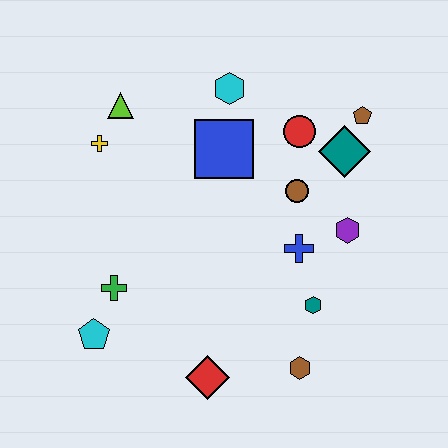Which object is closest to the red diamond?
The brown hexagon is closest to the red diamond.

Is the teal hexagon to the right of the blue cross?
Yes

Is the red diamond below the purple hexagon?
Yes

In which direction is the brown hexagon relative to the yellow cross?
The brown hexagon is below the yellow cross.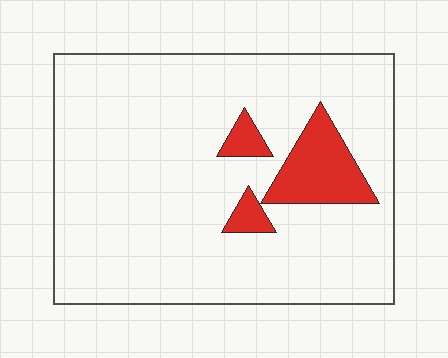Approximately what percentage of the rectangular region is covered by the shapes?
Approximately 10%.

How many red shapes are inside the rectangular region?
3.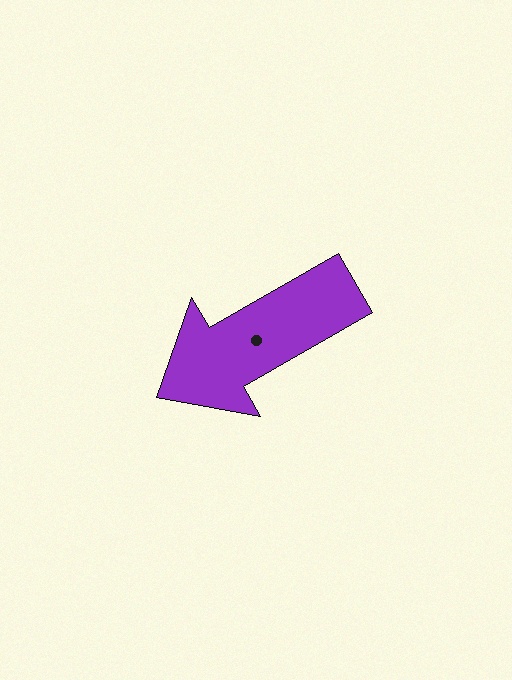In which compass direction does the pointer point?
Southwest.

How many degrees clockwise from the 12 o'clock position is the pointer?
Approximately 240 degrees.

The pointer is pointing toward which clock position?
Roughly 8 o'clock.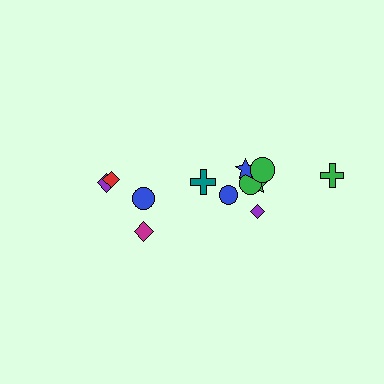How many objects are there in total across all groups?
There are 12 objects.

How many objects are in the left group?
There are 4 objects.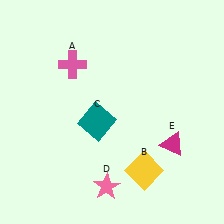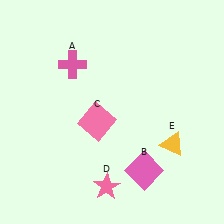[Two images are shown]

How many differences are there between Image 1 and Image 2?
There are 3 differences between the two images.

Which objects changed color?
B changed from yellow to pink. C changed from teal to pink. E changed from magenta to yellow.